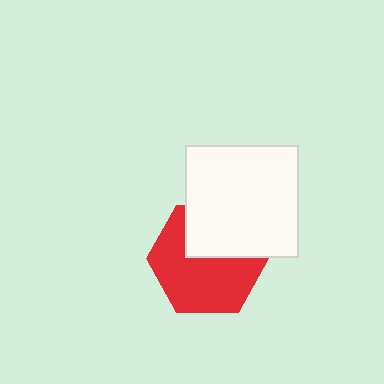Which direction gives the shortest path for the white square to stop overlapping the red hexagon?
Moving up gives the shortest separation.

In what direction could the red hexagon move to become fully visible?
The red hexagon could move down. That would shift it out from behind the white square entirely.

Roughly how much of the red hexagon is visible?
About half of it is visible (roughly 65%).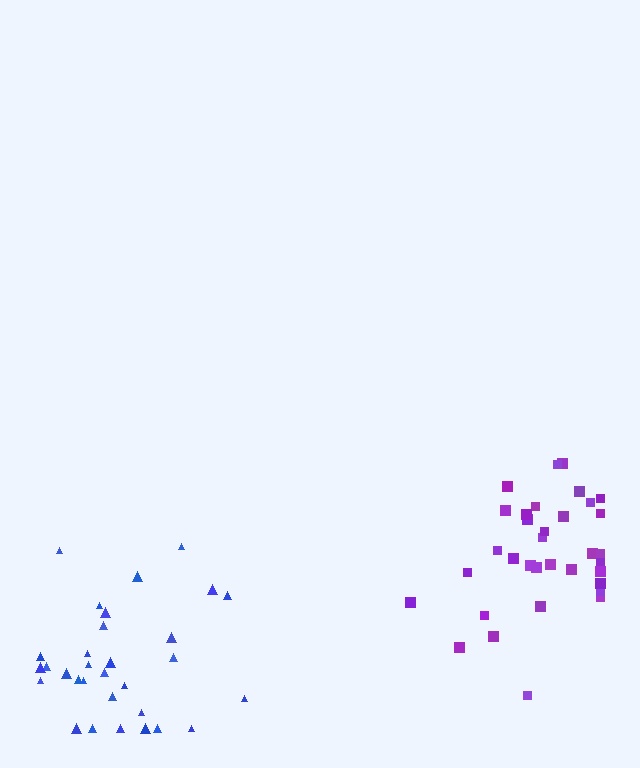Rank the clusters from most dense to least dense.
purple, blue.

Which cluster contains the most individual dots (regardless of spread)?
Purple (35).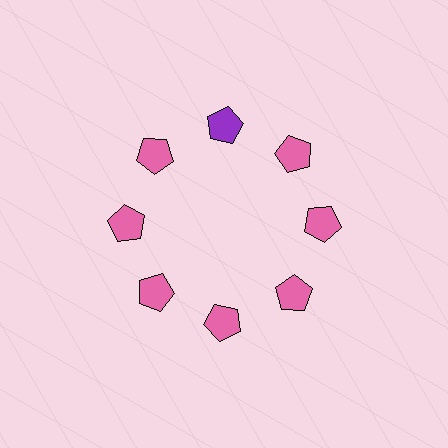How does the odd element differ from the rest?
It has a different color: purple instead of pink.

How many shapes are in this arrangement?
There are 8 shapes arranged in a ring pattern.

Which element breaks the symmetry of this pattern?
The purple pentagon at roughly the 12 o'clock position breaks the symmetry. All other shapes are pink pentagons.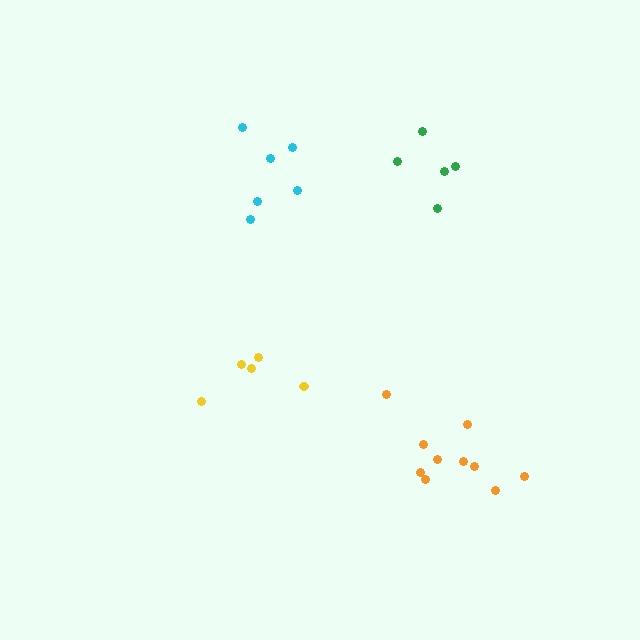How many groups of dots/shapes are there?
There are 4 groups.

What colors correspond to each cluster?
The clusters are colored: yellow, green, orange, cyan.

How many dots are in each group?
Group 1: 5 dots, Group 2: 5 dots, Group 3: 10 dots, Group 4: 6 dots (26 total).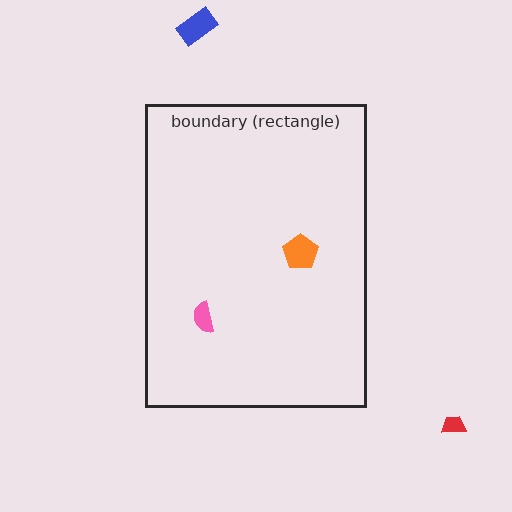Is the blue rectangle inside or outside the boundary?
Outside.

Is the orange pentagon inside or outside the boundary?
Inside.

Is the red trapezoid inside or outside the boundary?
Outside.